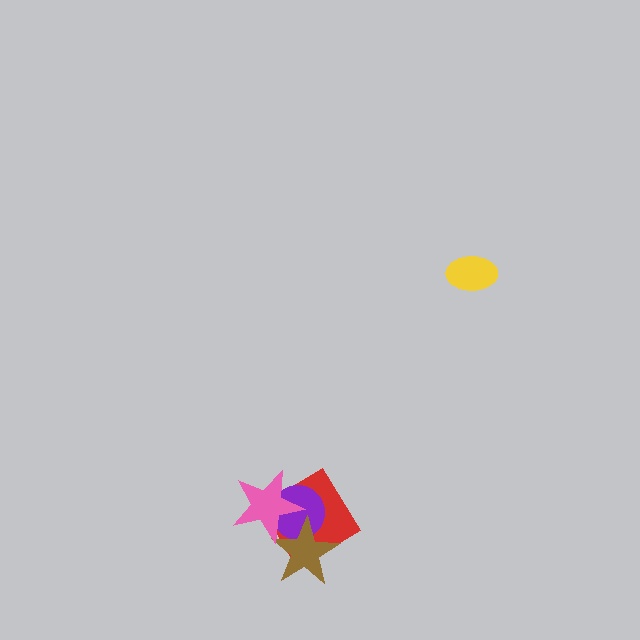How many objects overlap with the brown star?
3 objects overlap with the brown star.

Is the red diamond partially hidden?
Yes, it is partially covered by another shape.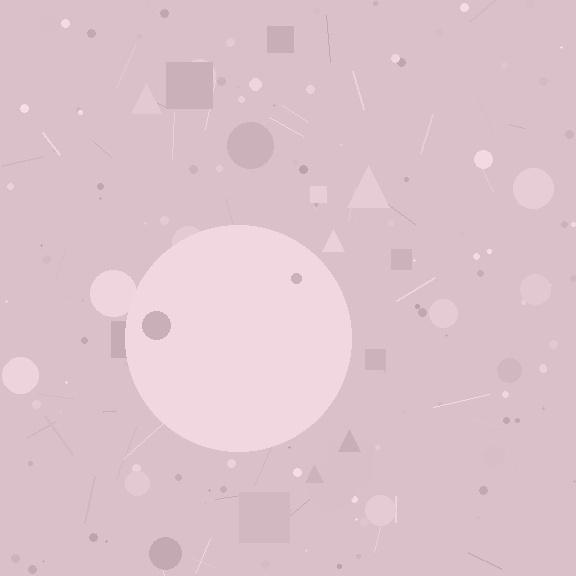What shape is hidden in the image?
A circle is hidden in the image.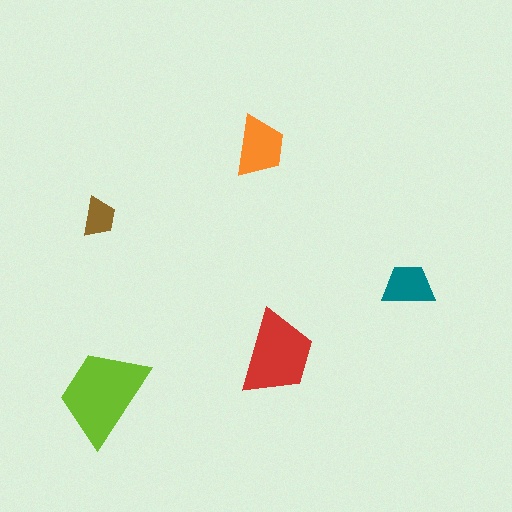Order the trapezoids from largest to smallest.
the lime one, the red one, the orange one, the teal one, the brown one.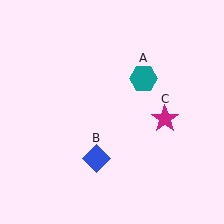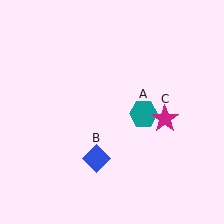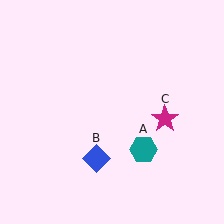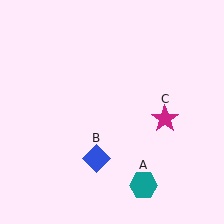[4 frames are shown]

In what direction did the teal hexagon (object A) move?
The teal hexagon (object A) moved down.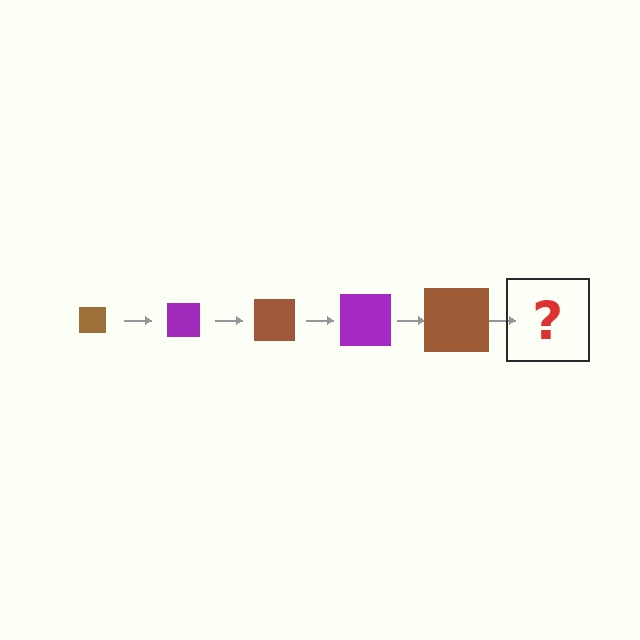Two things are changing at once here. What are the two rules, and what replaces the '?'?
The two rules are that the square grows larger each step and the color cycles through brown and purple. The '?' should be a purple square, larger than the previous one.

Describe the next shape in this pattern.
It should be a purple square, larger than the previous one.